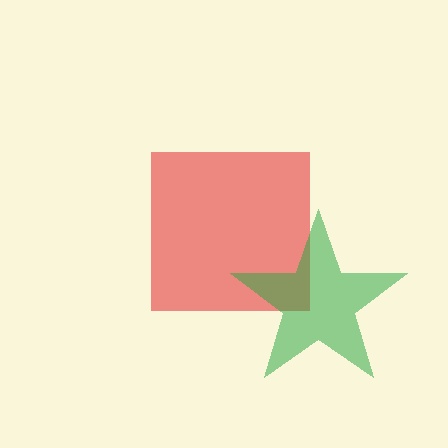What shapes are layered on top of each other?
The layered shapes are: a red square, a green star.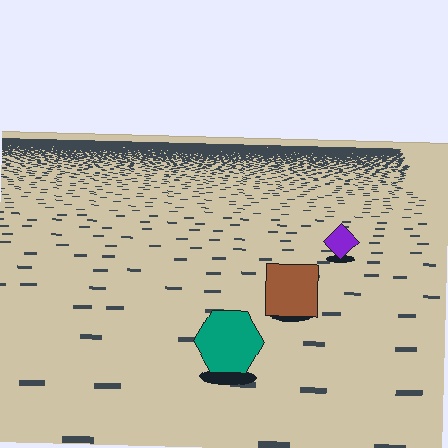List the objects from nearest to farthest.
From nearest to farthest: the teal hexagon, the brown square, the purple diamond.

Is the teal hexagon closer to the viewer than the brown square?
Yes. The teal hexagon is closer — you can tell from the texture gradient: the ground texture is coarser near it.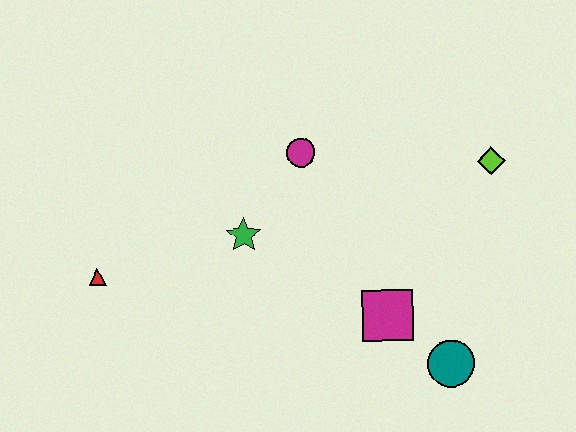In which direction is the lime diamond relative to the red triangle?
The lime diamond is to the right of the red triangle.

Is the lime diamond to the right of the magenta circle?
Yes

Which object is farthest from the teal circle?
The red triangle is farthest from the teal circle.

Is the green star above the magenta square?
Yes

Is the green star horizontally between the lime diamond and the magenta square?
No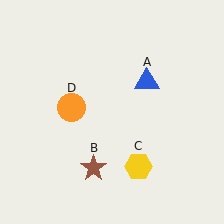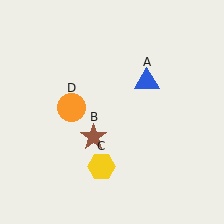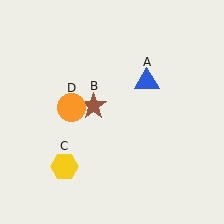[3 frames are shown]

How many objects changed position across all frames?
2 objects changed position: brown star (object B), yellow hexagon (object C).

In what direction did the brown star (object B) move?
The brown star (object B) moved up.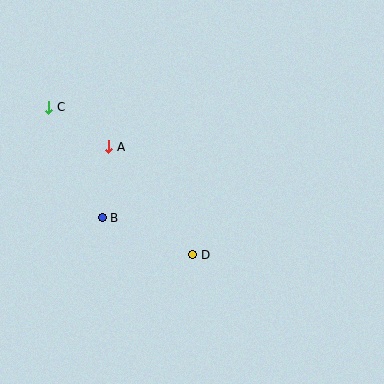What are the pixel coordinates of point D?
Point D is at (193, 255).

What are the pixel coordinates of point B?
Point B is at (102, 218).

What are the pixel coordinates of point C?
Point C is at (49, 107).